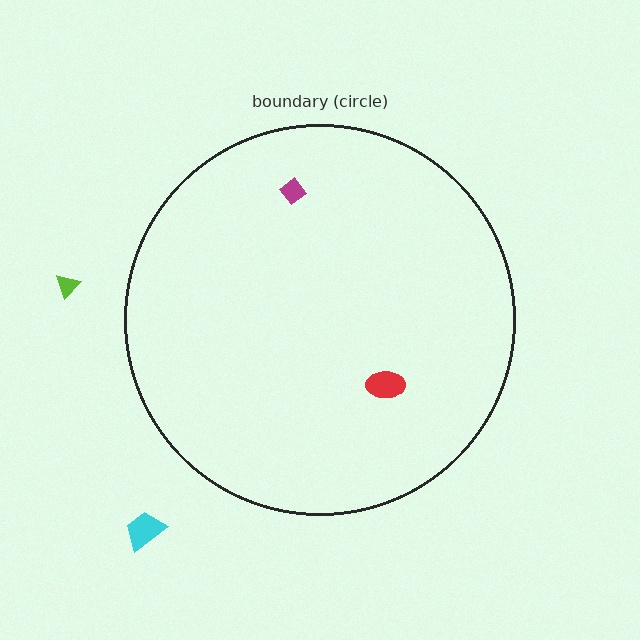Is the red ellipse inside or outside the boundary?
Inside.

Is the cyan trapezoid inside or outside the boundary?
Outside.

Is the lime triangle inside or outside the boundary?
Outside.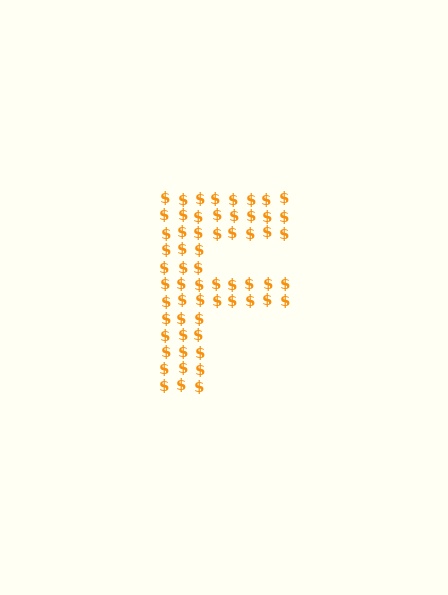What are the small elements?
The small elements are dollar signs.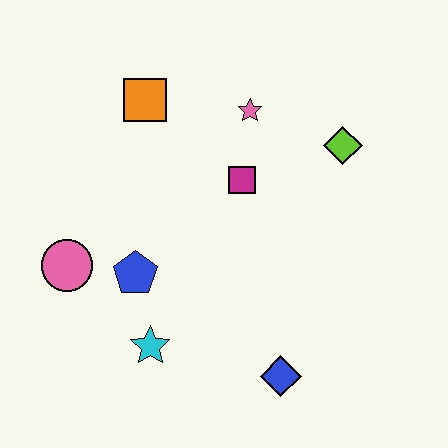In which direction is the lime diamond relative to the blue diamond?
The lime diamond is above the blue diamond.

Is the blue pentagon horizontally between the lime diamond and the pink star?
No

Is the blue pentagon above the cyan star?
Yes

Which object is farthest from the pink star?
The blue diamond is farthest from the pink star.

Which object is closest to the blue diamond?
The cyan star is closest to the blue diamond.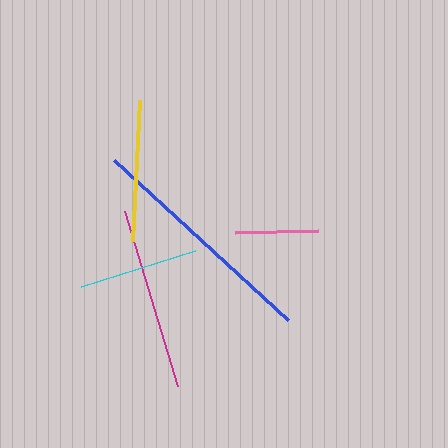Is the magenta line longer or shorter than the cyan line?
The magenta line is longer than the cyan line.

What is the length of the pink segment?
The pink segment is approximately 83 pixels long.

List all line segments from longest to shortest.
From longest to shortest: blue, magenta, yellow, cyan, pink.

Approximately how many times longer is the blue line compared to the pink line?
The blue line is approximately 2.9 times the length of the pink line.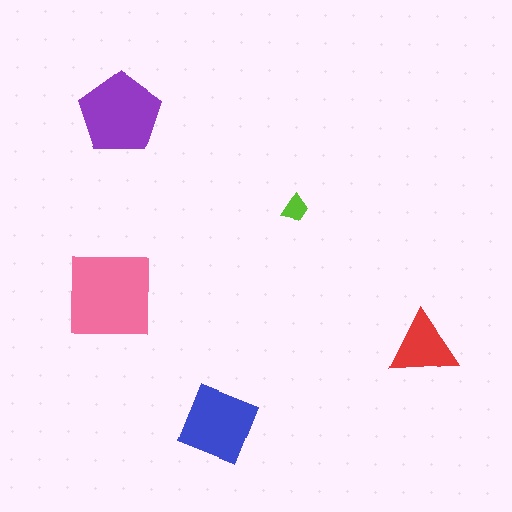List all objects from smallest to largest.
The lime trapezoid, the red triangle, the blue diamond, the purple pentagon, the pink square.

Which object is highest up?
The purple pentagon is topmost.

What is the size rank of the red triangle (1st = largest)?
4th.